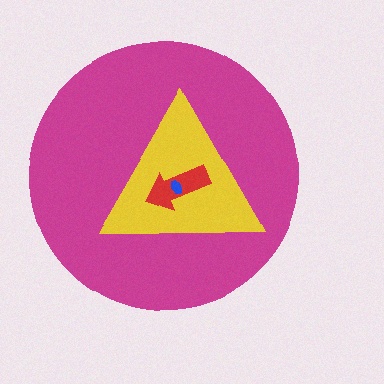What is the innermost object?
The blue ellipse.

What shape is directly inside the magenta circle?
The yellow triangle.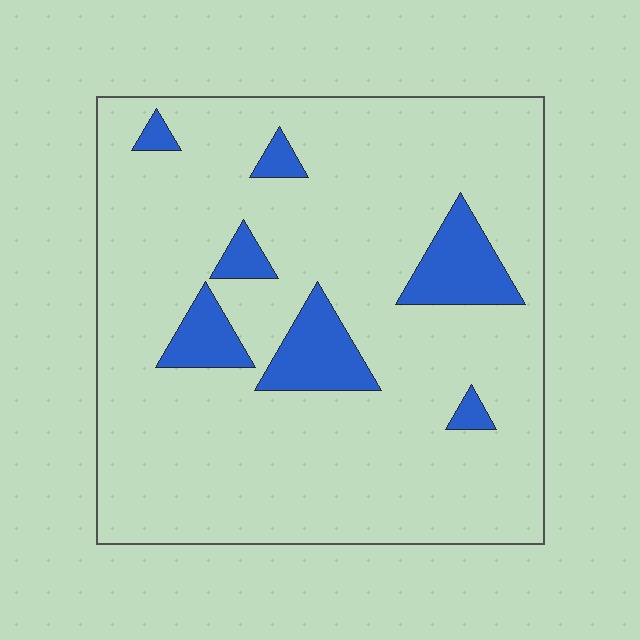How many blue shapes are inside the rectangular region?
7.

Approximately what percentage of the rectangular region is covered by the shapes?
Approximately 10%.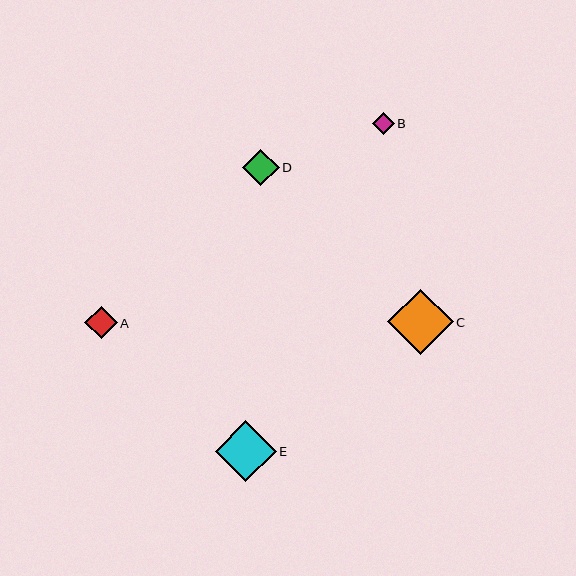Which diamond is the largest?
Diamond C is the largest with a size of approximately 65 pixels.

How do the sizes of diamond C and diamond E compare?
Diamond C and diamond E are approximately the same size.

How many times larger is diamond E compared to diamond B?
Diamond E is approximately 2.8 times the size of diamond B.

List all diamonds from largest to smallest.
From largest to smallest: C, E, D, A, B.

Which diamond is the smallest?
Diamond B is the smallest with a size of approximately 22 pixels.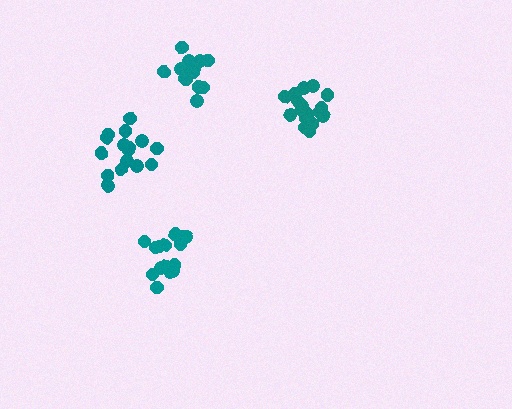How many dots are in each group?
Group 1: 19 dots, Group 2: 16 dots, Group 3: 15 dots, Group 4: 16 dots (66 total).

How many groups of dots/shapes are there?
There are 4 groups.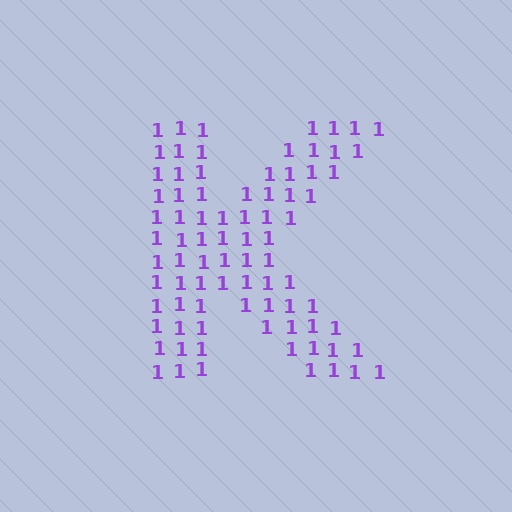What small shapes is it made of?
It is made of small digit 1's.